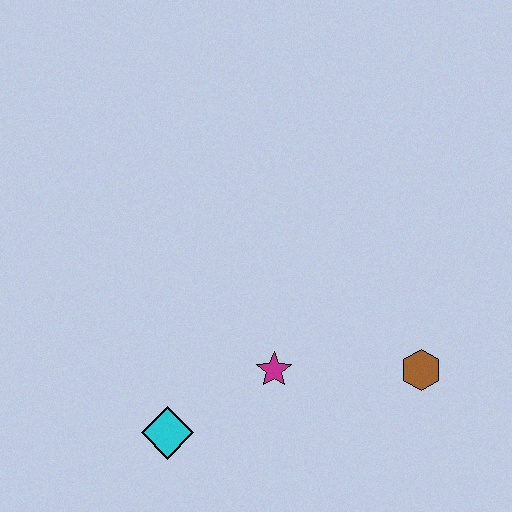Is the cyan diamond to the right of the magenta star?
No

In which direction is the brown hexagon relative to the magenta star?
The brown hexagon is to the right of the magenta star.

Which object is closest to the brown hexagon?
The magenta star is closest to the brown hexagon.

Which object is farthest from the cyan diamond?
The brown hexagon is farthest from the cyan diamond.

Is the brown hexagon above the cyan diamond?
Yes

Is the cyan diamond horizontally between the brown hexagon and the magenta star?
No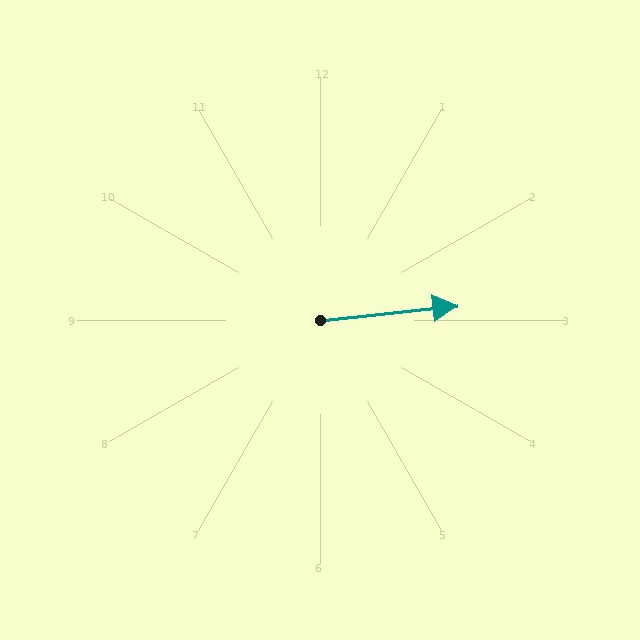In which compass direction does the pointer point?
East.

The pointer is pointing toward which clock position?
Roughly 3 o'clock.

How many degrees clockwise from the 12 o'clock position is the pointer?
Approximately 84 degrees.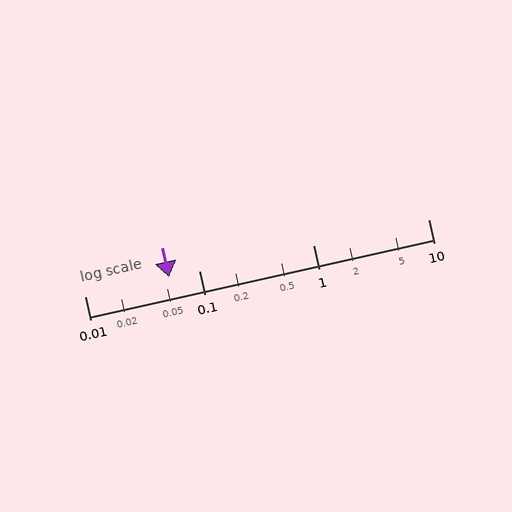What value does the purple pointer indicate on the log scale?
The pointer indicates approximately 0.055.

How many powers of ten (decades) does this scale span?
The scale spans 3 decades, from 0.01 to 10.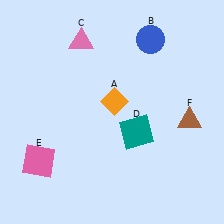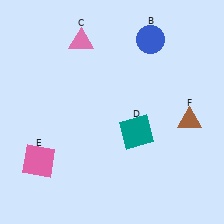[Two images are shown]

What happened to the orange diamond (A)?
The orange diamond (A) was removed in Image 2. It was in the top-right area of Image 1.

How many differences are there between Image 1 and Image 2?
There is 1 difference between the two images.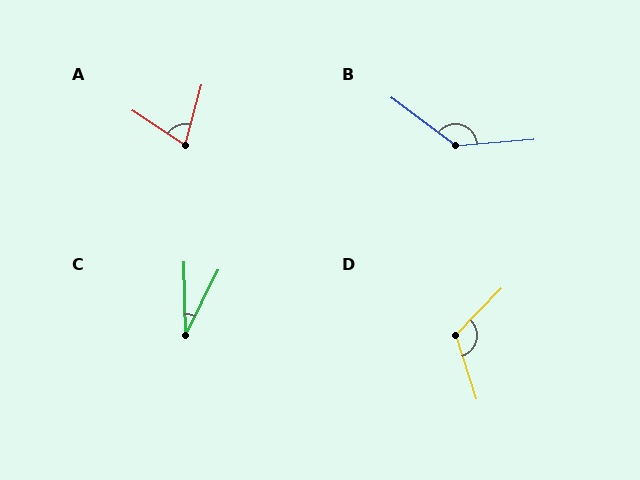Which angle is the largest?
B, at approximately 138 degrees.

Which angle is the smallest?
C, at approximately 28 degrees.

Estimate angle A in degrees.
Approximately 72 degrees.